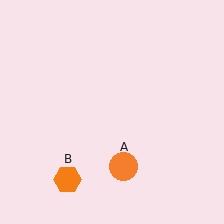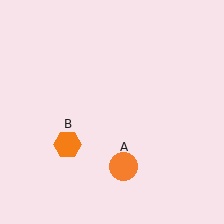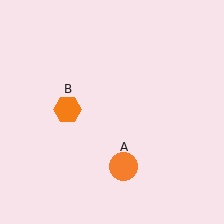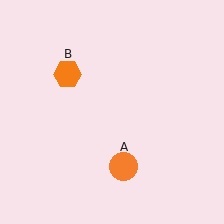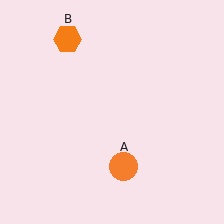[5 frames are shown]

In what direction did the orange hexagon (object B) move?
The orange hexagon (object B) moved up.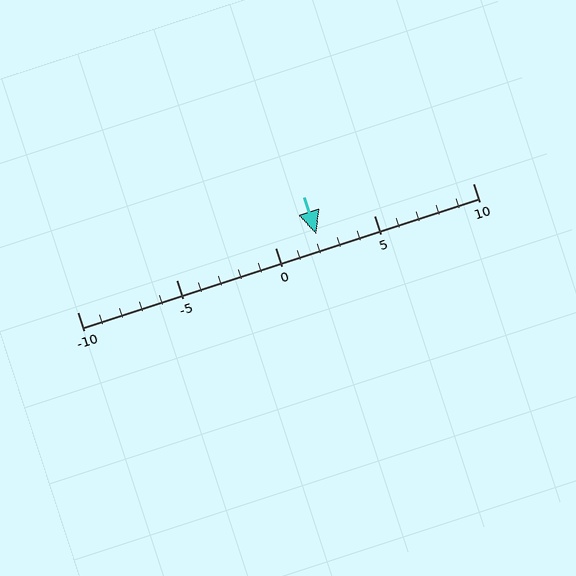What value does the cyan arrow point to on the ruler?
The cyan arrow points to approximately 2.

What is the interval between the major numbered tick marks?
The major tick marks are spaced 5 units apart.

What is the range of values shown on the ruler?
The ruler shows values from -10 to 10.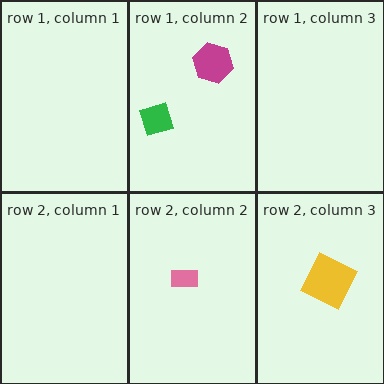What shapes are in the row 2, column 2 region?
The pink rectangle.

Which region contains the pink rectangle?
The row 2, column 2 region.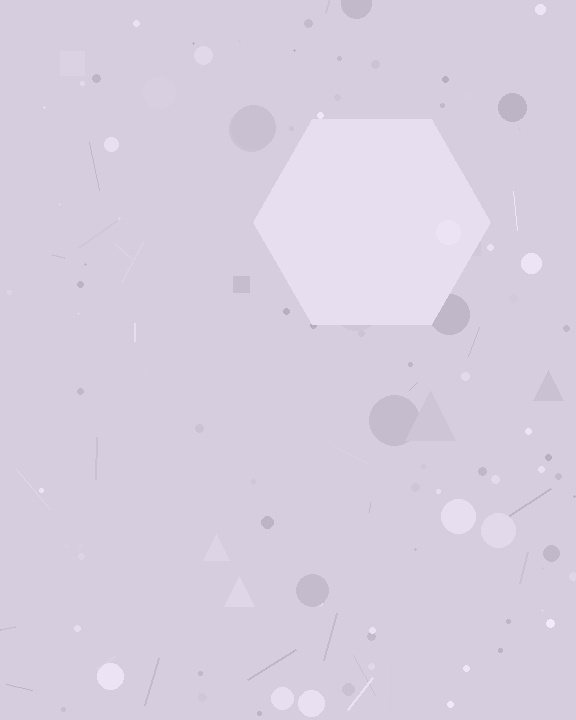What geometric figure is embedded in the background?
A hexagon is embedded in the background.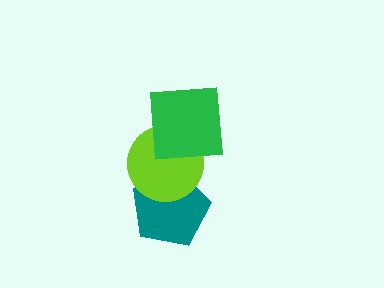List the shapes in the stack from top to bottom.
From top to bottom: the green square, the lime circle, the teal pentagon.